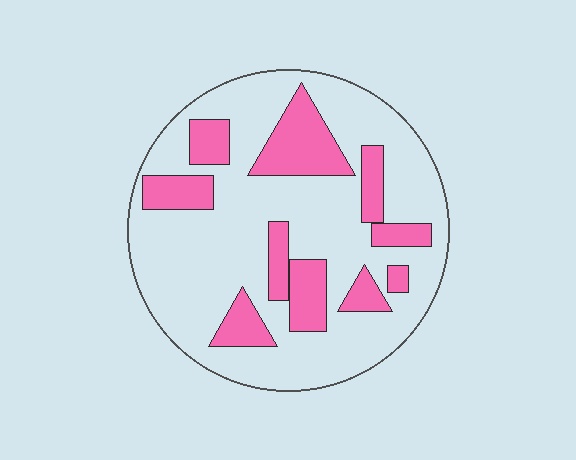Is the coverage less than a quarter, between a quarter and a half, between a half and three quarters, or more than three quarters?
Between a quarter and a half.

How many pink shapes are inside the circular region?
10.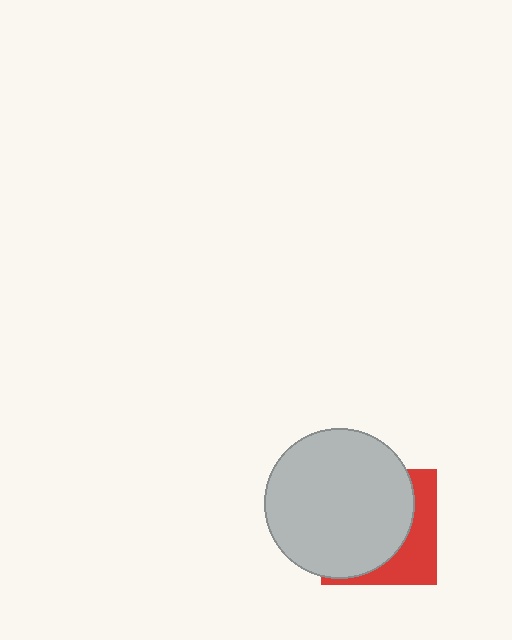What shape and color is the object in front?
The object in front is a light gray circle.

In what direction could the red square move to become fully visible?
The red square could move right. That would shift it out from behind the light gray circle entirely.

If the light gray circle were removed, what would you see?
You would see the complete red square.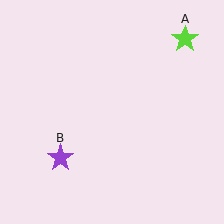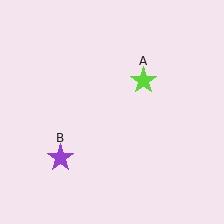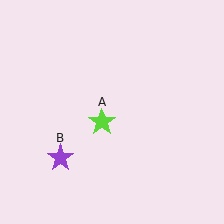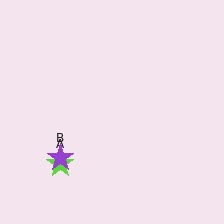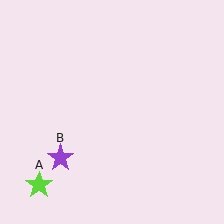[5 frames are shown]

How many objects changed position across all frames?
1 object changed position: lime star (object A).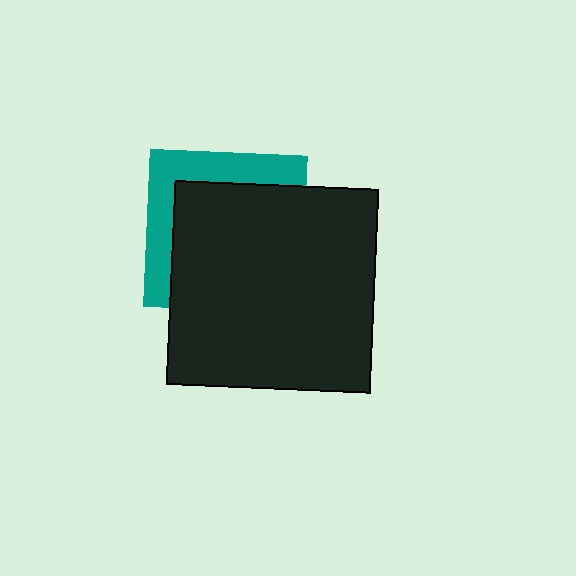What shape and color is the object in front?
The object in front is a black square.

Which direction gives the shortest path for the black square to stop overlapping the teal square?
Moving toward the lower-right gives the shortest separation.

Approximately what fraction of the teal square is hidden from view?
Roughly 68% of the teal square is hidden behind the black square.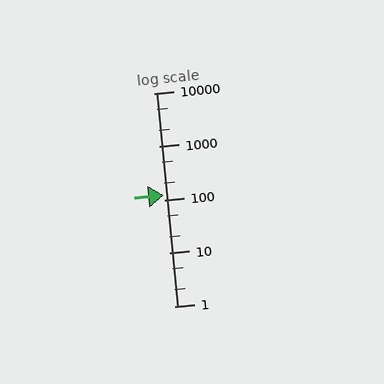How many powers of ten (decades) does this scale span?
The scale spans 4 decades, from 1 to 10000.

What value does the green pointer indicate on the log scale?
The pointer indicates approximately 120.